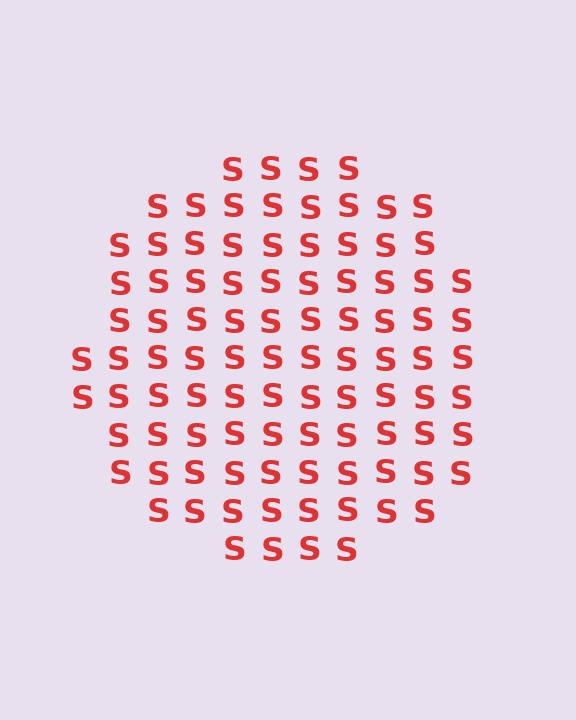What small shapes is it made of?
It is made of small letter S's.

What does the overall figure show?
The overall figure shows a circle.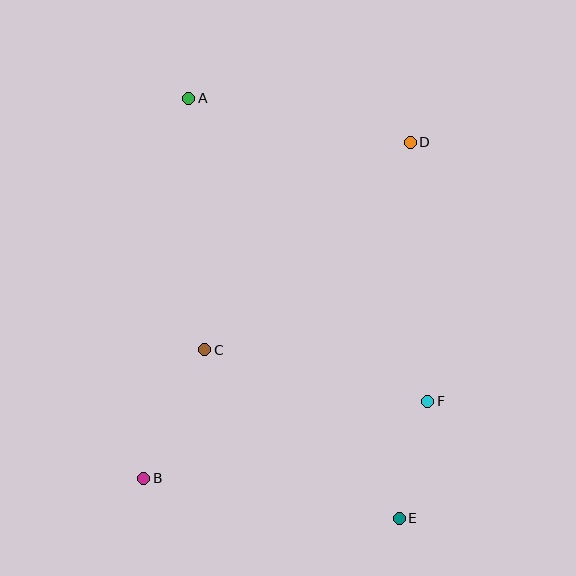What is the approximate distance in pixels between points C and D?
The distance between C and D is approximately 292 pixels.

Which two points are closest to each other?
Points E and F are closest to each other.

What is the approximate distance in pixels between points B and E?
The distance between B and E is approximately 259 pixels.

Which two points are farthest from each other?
Points A and E are farthest from each other.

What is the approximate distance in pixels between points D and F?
The distance between D and F is approximately 259 pixels.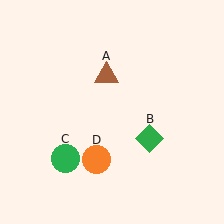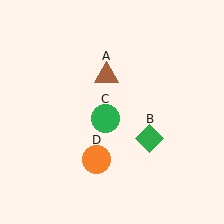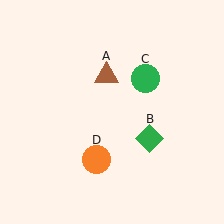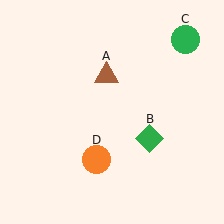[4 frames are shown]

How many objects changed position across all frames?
1 object changed position: green circle (object C).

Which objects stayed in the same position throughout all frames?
Brown triangle (object A) and green diamond (object B) and orange circle (object D) remained stationary.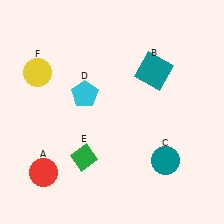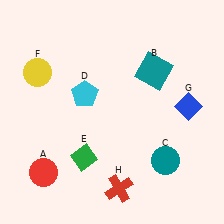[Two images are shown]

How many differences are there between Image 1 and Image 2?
There are 2 differences between the two images.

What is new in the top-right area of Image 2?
A blue diamond (G) was added in the top-right area of Image 2.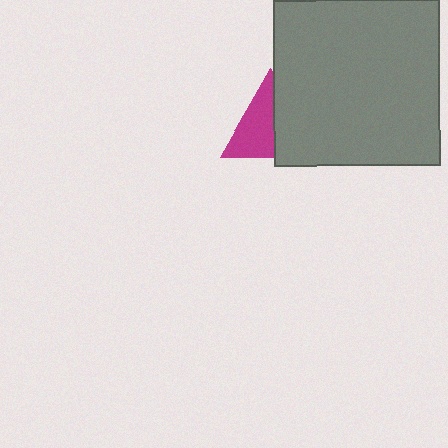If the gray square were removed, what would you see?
You would see the complete magenta triangle.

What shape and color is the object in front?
The object in front is a gray square.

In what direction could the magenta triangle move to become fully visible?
The magenta triangle could move left. That would shift it out from behind the gray square entirely.